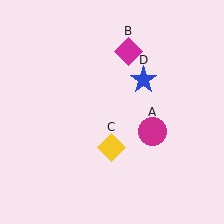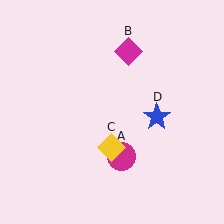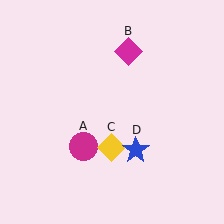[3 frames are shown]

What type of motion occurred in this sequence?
The magenta circle (object A), blue star (object D) rotated clockwise around the center of the scene.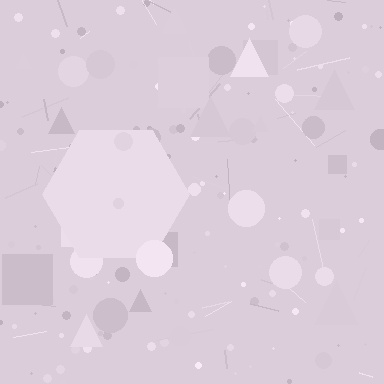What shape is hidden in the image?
A hexagon is hidden in the image.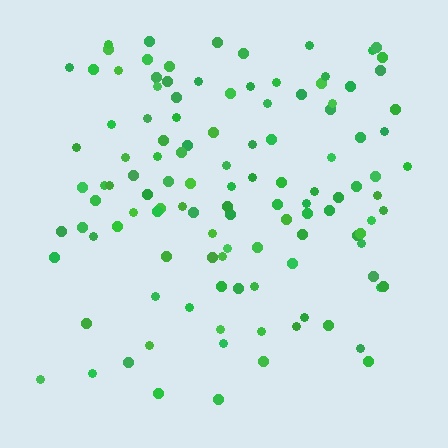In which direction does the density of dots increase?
From bottom to top, with the top side densest.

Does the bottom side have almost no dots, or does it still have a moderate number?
Still a moderate number, just noticeably fewer than the top.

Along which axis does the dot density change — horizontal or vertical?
Vertical.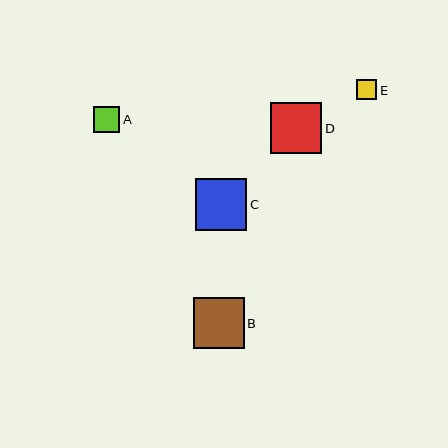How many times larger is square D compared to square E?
Square D is approximately 2.6 times the size of square E.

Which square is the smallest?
Square E is the smallest with a size of approximately 20 pixels.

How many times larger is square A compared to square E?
Square A is approximately 1.3 times the size of square E.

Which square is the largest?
Square D is the largest with a size of approximately 52 pixels.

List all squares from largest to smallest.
From largest to smallest: D, C, B, A, E.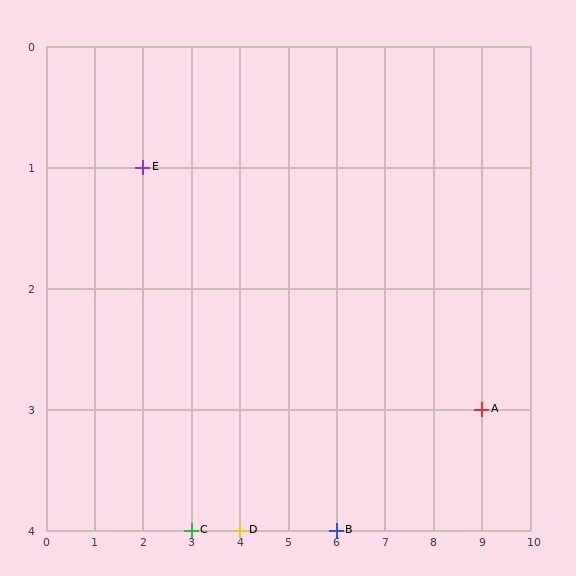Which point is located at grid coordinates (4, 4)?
Point D is at (4, 4).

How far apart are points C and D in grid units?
Points C and D are 1 column apart.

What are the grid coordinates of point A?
Point A is at grid coordinates (9, 3).